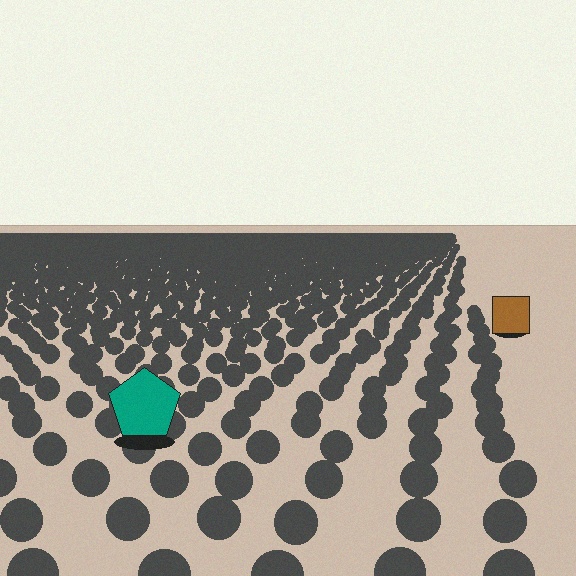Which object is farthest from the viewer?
The brown square is farthest from the viewer. It appears smaller and the ground texture around it is denser.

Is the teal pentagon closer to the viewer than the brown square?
Yes. The teal pentagon is closer — you can tell from the texture gradient: the ground texture is coarser near it.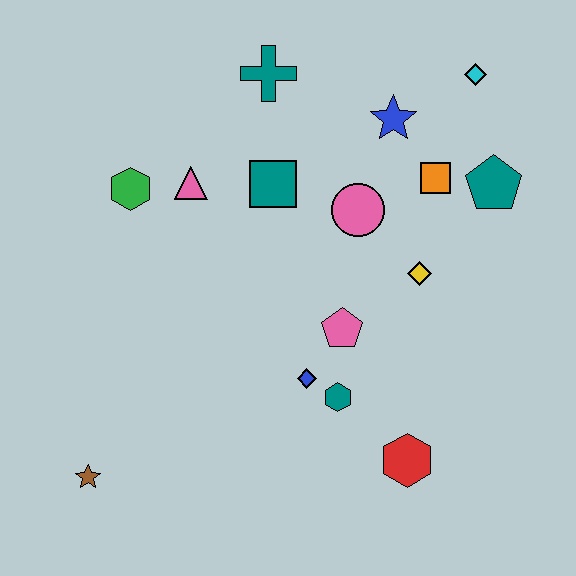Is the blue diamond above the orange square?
No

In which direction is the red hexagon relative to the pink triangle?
The red hexagon is below the pink triangle.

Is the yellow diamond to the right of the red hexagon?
Yes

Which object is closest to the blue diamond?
The teal hexagon is closest to the blue diamond.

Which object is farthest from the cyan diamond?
The brown star is farthest from the cyan diamond.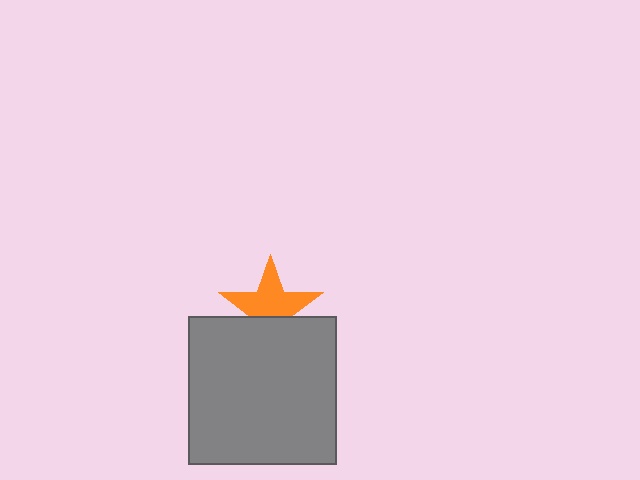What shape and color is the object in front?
The object in front is a gray square.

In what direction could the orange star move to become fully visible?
The orange star could move up. That would shift it out from behind the gray square entirely.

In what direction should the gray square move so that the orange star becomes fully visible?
The gray square should move down. That is the shortest direction to clear the overlap and leave the orange star fully visible.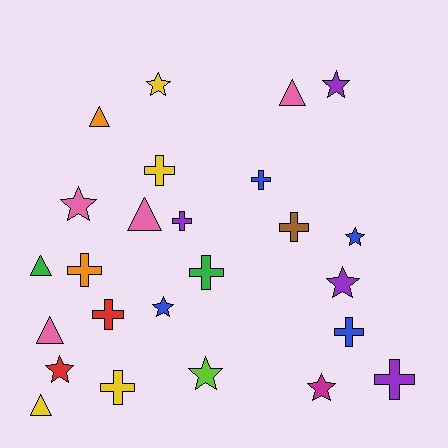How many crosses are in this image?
There are 10 crosses.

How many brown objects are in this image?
There is 1 brown object.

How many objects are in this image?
There are 25 objects.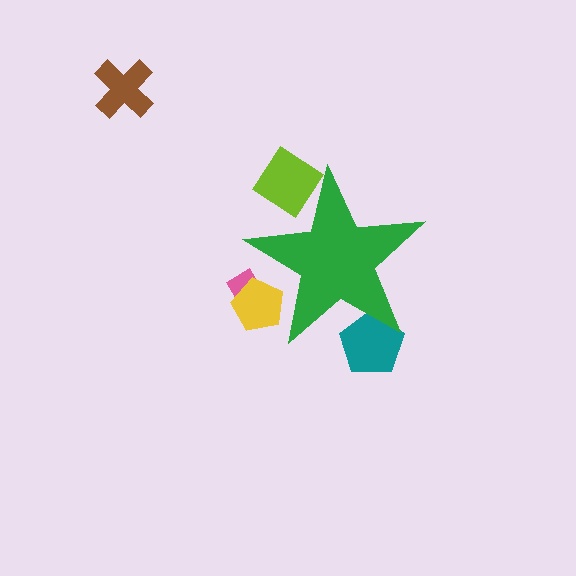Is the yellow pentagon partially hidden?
Yes, the yellow pentagon is partially hidden behind the green star.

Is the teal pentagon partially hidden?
Yes, the teal pentagon is partially hidden behind the green star.